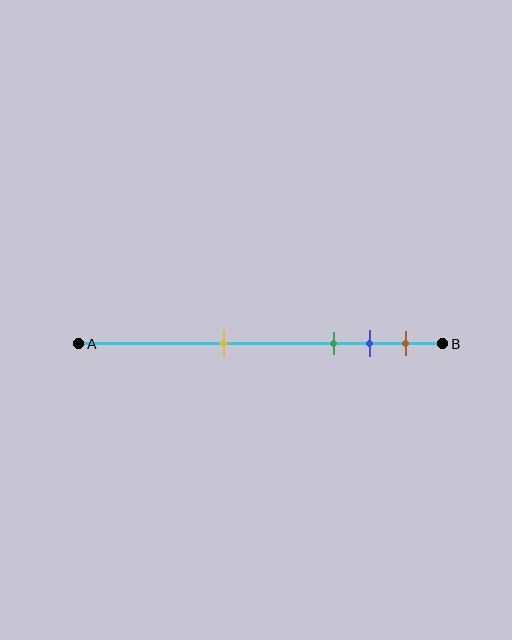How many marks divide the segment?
There are 4 marks dividing the segment.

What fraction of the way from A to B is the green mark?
The green mark is approximately 70% (0.7) of the way from A to B.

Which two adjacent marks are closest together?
The blue and brown marks are the closest adjacent pair.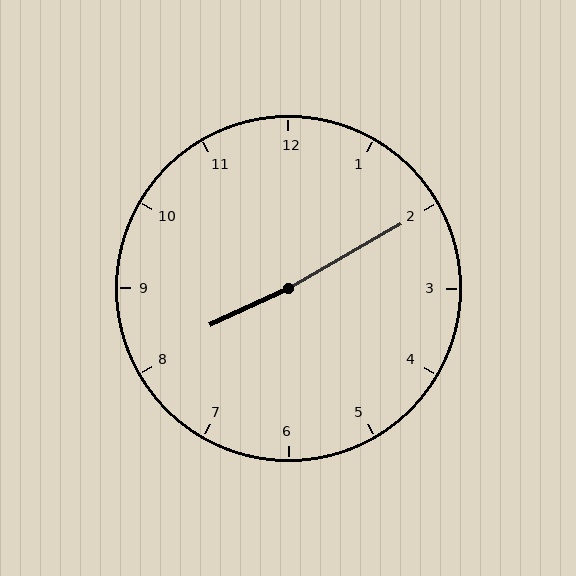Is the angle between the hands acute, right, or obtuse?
It is obtuse.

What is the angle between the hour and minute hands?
Approximately 175 degrees.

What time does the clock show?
8:10.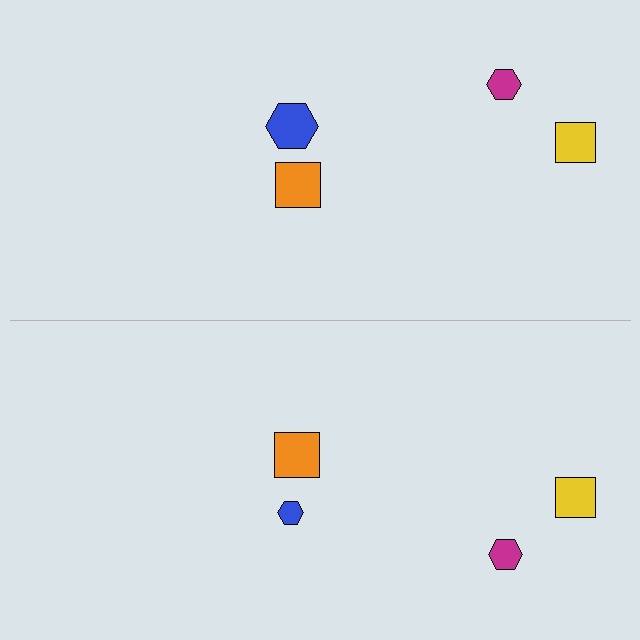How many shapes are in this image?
There are 8 shapes in this image.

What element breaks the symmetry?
The blue hexagon on the bottom side has a different size than its mirror counterpart.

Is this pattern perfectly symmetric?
No, the pattern is not perfectly symmetric. The blue hexagon on the bottom side has a different size than its mirror counterpart.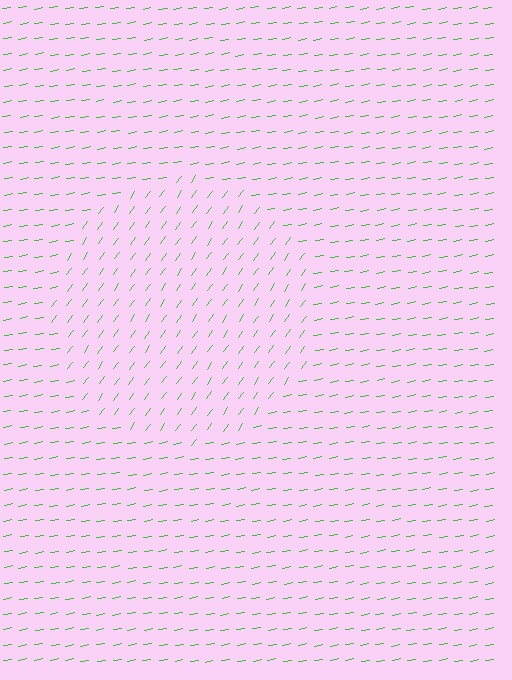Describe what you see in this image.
The image is filled with small green line segments. A circle region in the image has lines oriented differently from the surrounding lines, creating a visible texture boundary.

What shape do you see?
I see a circle.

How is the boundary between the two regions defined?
The boundary is defined purely by a change in line orientation (approximately 45 degrees difference). All lines are the same color and thickness.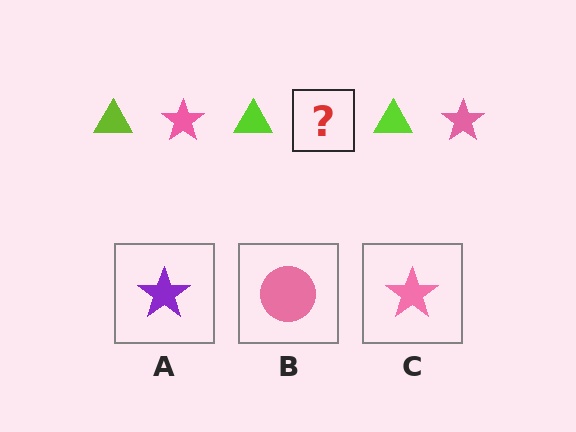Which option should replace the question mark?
Option C.